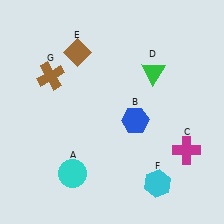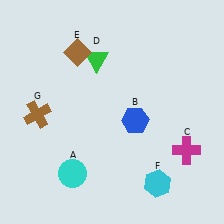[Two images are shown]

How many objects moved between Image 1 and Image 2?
2 objects moved between the two images.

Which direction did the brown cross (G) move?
The brown cross (G) moved down.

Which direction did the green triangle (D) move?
The green triangle (D) moved left.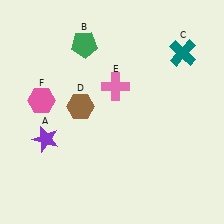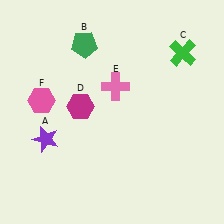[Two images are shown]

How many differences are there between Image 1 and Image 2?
There are 2 differences between the two images.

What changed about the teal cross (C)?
In Image 1, C is teal. In Image 2, it changed to green.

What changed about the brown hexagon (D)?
In Image 1, D is brown. In Image 2, it changed to magenta.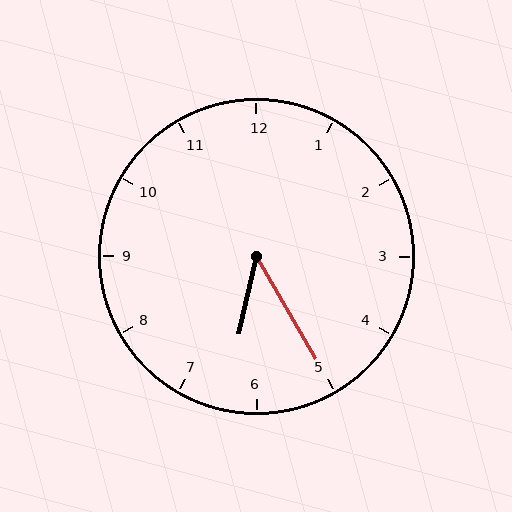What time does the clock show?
6:25.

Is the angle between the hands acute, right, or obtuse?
It is acute.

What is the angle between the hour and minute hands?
Approximately 42 degrees.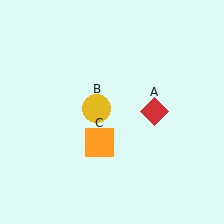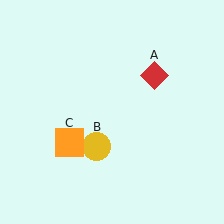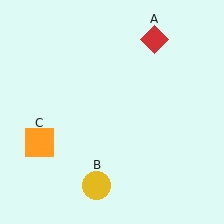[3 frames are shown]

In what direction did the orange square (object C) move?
The orange square (object C) moved left.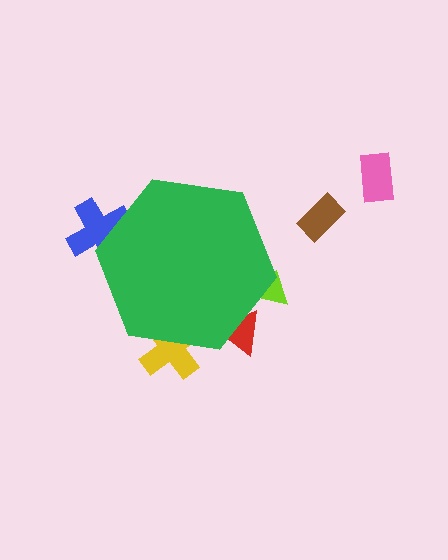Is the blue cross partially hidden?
Yes, the blue cross is partially hidden behind the green hexagon.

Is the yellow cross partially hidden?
Yes, the yellow cross is partially hidden behind the green hexagon.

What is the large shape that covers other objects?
A green hexagon.